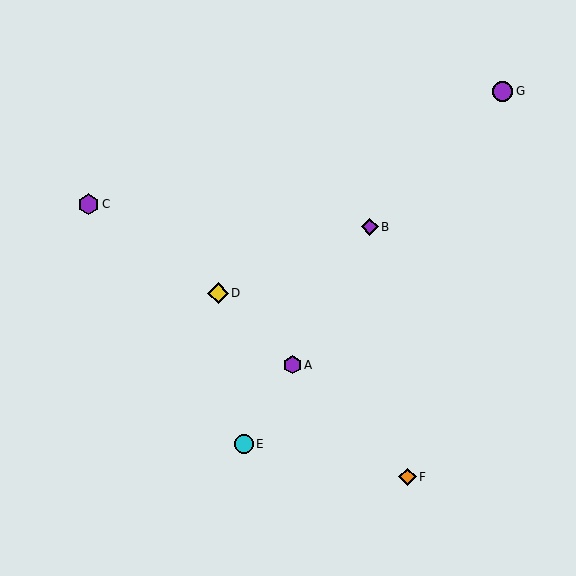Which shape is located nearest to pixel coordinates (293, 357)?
The purple hexagon (labeled A) at (292, 365) is nearest to that location.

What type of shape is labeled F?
Shape F is an orange diamond.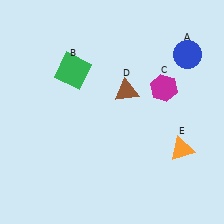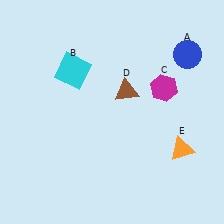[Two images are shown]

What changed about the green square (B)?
In Image 1, B is green. In Image 2, it changed to cyan.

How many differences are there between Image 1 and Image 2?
There is 1 difference between the two images.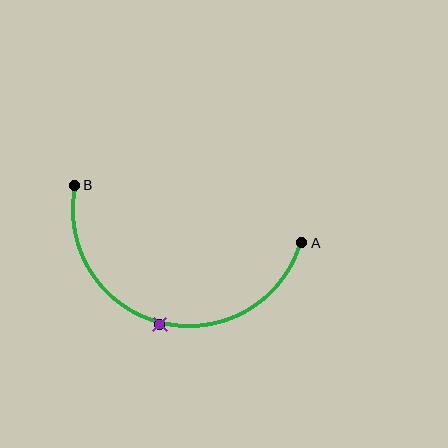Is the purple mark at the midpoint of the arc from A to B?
Yes. The purple mark lies on the arc at equal arc-length from both A and B — it is the arc midpoint.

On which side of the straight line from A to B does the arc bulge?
The arc bulges below the straight line connecting A and B.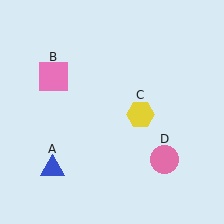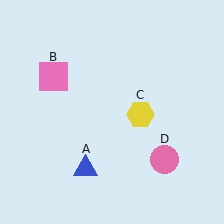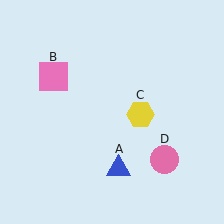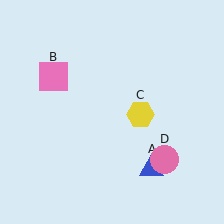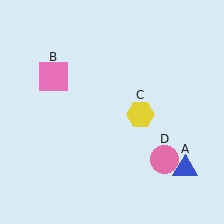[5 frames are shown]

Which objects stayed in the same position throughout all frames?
Pink square (object B) and yellow hexagon (object C) and pink circle (object D) remained stationary.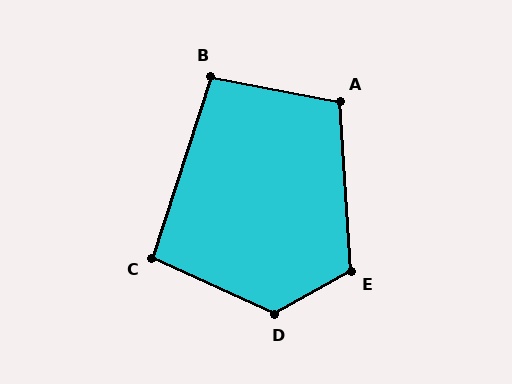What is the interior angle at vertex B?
Approximately 97 degrees (obtuse).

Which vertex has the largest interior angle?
D, at approximately 126 degrees.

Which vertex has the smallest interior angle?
C, at approximately 96 degrees.